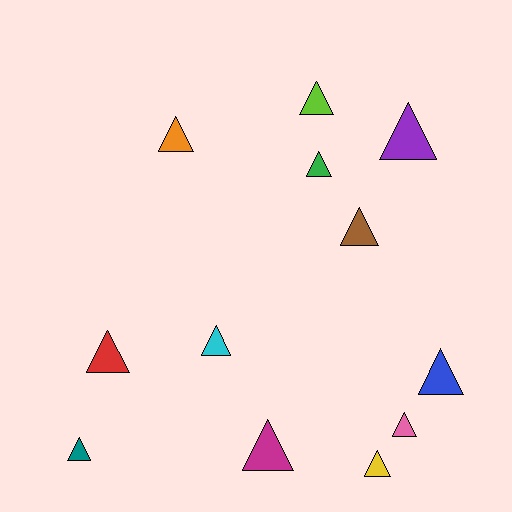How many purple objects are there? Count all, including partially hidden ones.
There is 1 purple object.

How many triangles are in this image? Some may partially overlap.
There are 12 triangles.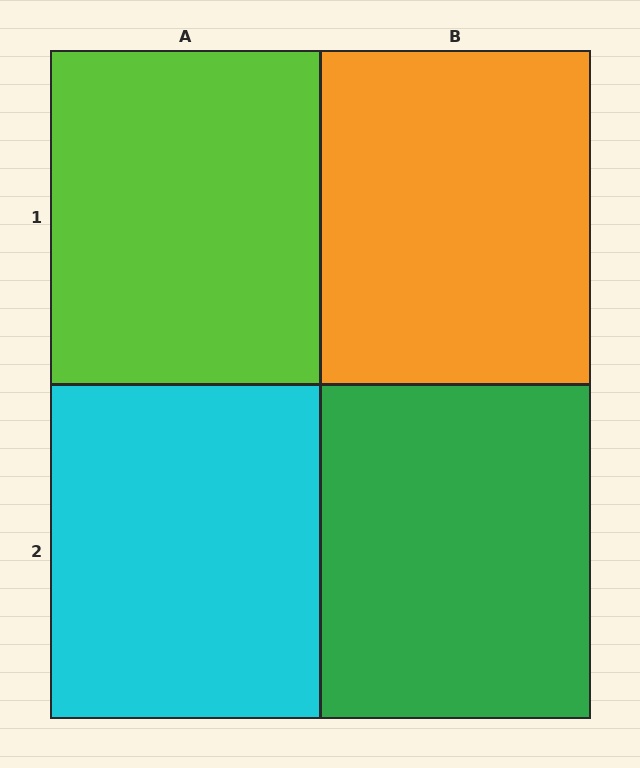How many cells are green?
1 cell is green.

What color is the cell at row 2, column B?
Green.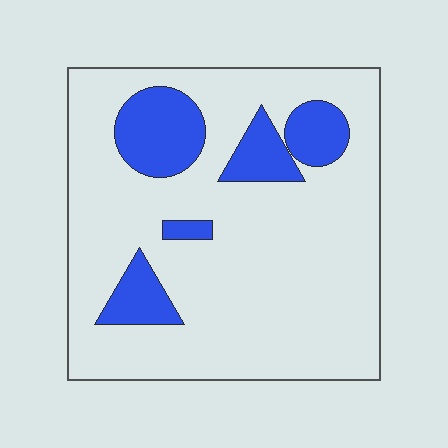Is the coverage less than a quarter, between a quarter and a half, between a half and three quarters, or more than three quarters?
Less than a quarter.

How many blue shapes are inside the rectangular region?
5.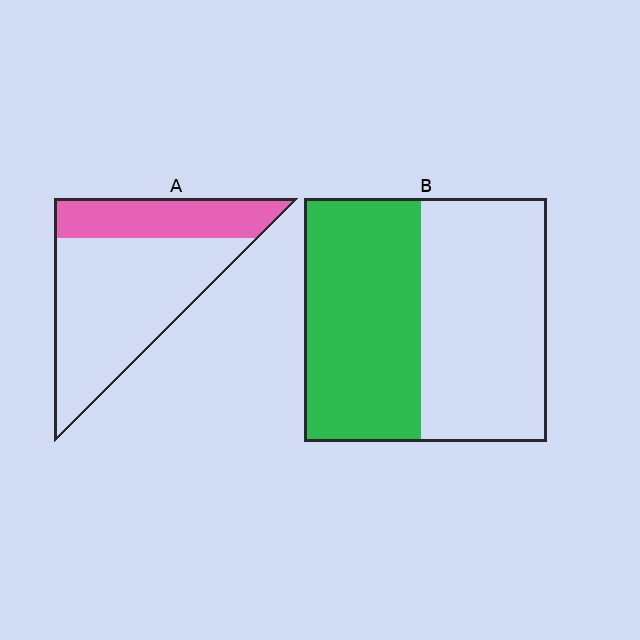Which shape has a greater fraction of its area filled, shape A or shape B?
Shape B.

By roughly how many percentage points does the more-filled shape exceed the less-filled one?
By roughly 20 percentage points (B over A).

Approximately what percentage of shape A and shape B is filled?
A is approximately 30% and B is approximately 50%.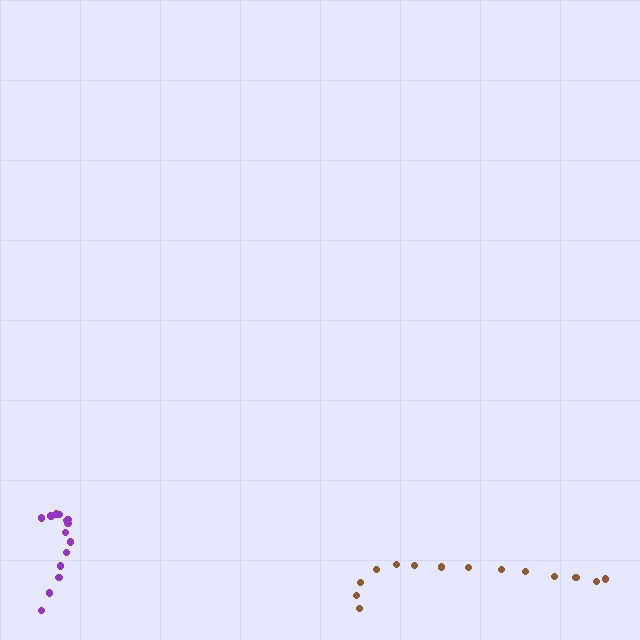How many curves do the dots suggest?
There are 2 distinct paths.